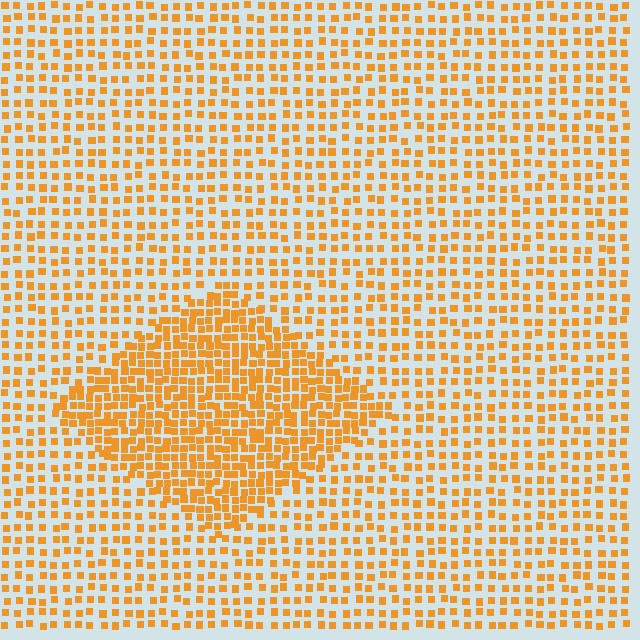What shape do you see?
I see a diamond.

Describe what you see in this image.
The image contains small orange elements arranged at two different densities. A diamond-shaped region is visible where the elements are more densely packed than the surrounding area.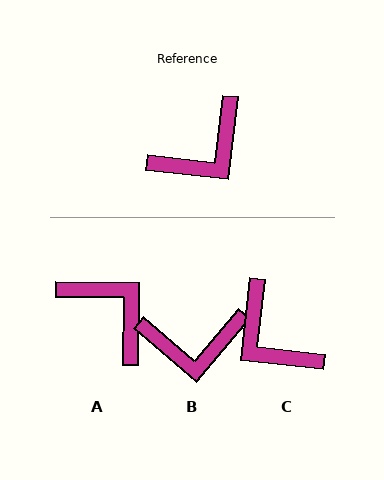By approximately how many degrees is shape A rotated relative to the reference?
Approximately 96 degrees counter-clockwise.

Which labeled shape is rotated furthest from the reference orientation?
A, about 96 degrees away.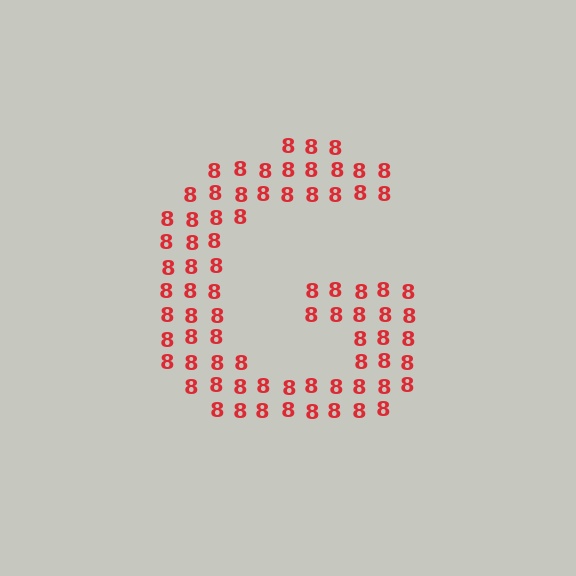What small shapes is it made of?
It is made of small digit 8's.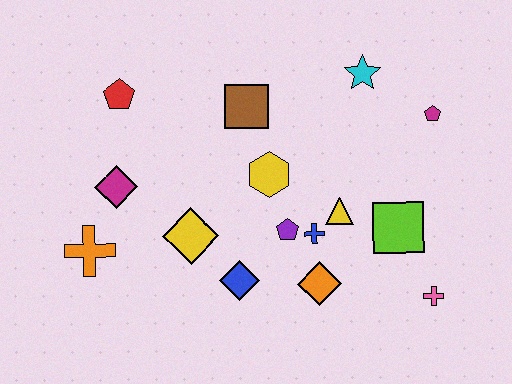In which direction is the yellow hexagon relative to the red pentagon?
The yellow hexagon is to the right of the red pentagon.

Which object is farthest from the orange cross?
The magenta pentagon is farthest from the orange cross.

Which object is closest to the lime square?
The yellow triangle is closest to the lime square.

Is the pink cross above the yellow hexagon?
No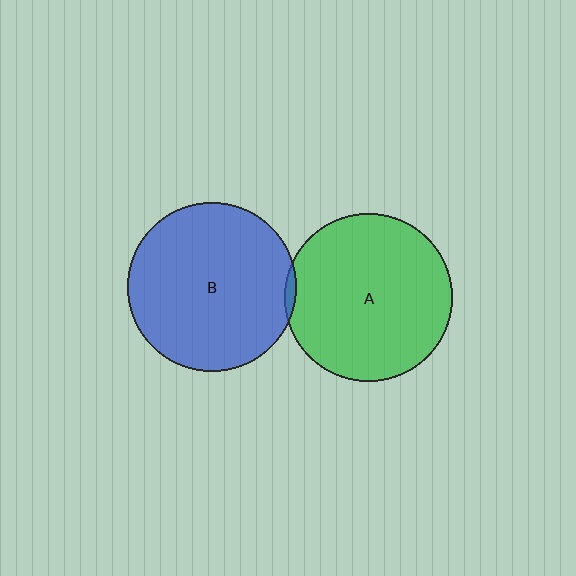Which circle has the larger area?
Circle B (blue).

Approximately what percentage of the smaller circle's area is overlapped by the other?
Approximately 5%.